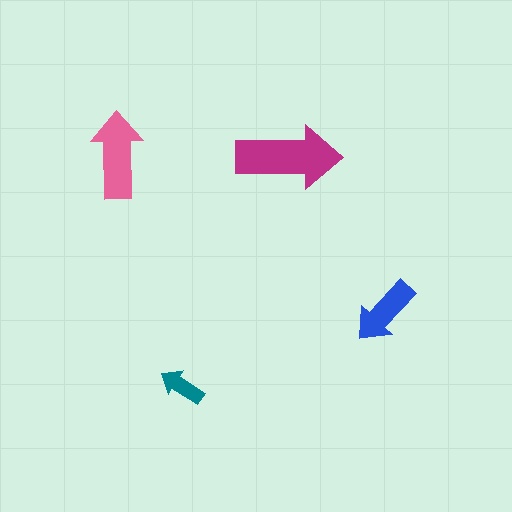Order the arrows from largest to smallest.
the magenta one, the pink one, the blue one, the teal one.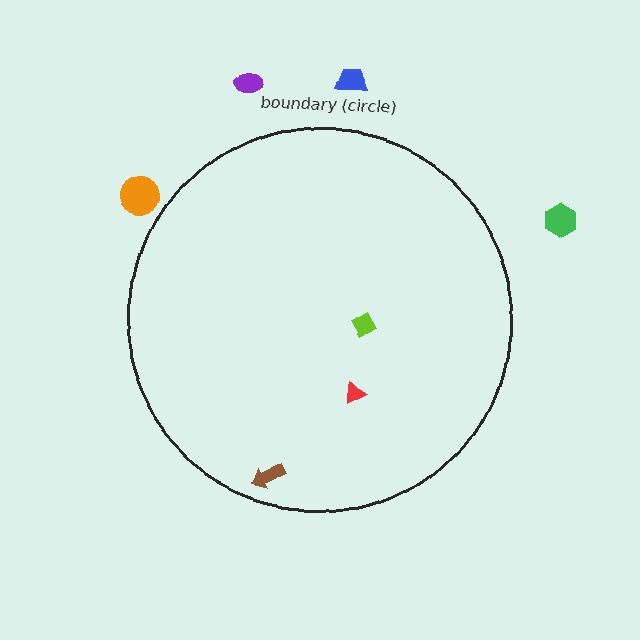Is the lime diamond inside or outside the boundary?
Inside.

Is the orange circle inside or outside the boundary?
Outside.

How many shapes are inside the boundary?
3 inside, 4 outside.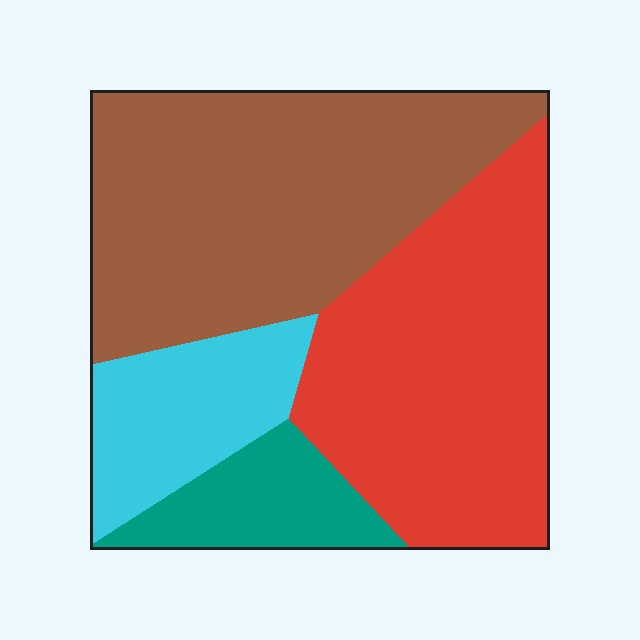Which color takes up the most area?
Brown, at roughly 40%.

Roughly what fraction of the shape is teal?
Teal takes up about one tenth (1/10) of the shape.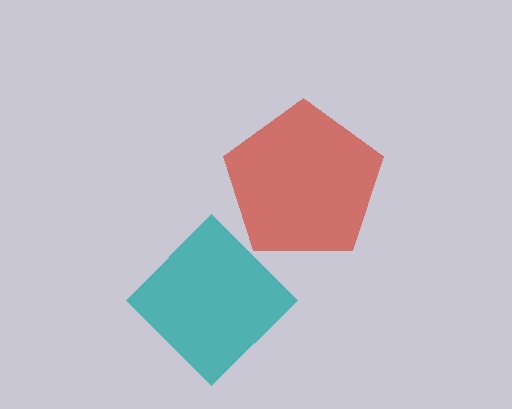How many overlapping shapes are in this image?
There are 2 overlapping shapes in the image.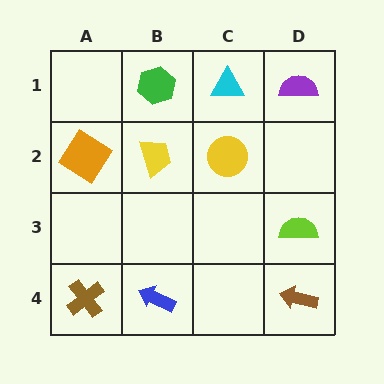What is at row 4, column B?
A blue arrow.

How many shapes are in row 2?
3 shapes.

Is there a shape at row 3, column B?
No, that cell is empty.